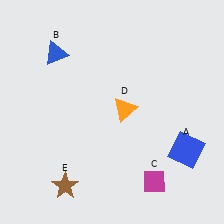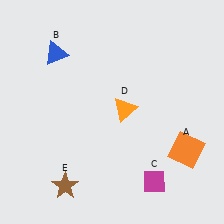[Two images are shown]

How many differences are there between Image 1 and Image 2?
There is 1 difference between the two images.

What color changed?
The square (A) changed from blue in Image 1 to orange in Image 2.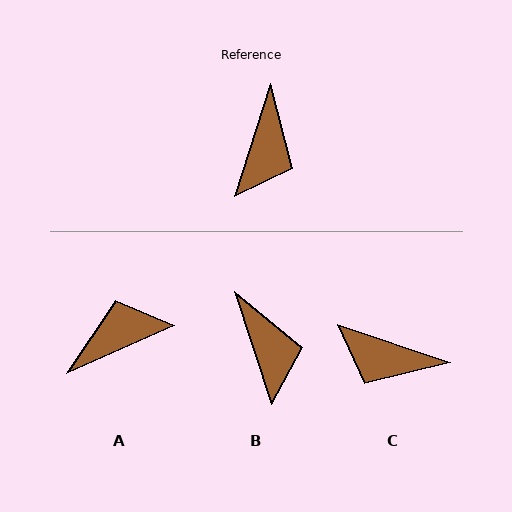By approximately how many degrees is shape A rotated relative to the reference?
Approximately 132 degrees counter-clockwise.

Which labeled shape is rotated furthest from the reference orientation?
A, about 132 degrees away.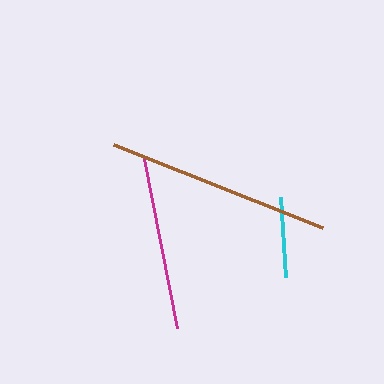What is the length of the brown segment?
The brown segment is approximately 224 pixels long.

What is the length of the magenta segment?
The magenta segment is approximately 172 pixels long.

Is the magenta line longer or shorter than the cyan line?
The magenta line is longer than the cyan line.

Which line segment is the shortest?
The cyan line is the shortest at approximately 81 pixels.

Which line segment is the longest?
The brown line is the longest at approximately 224 pixels.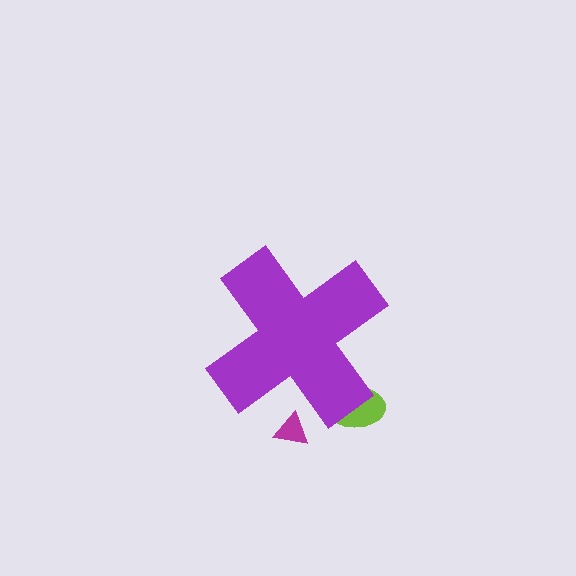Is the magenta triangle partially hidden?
Yes, the magenta triangle is partially hidden behind the purple cross.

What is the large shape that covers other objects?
A purple cross.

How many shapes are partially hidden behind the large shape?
3 shapes are partially hidden.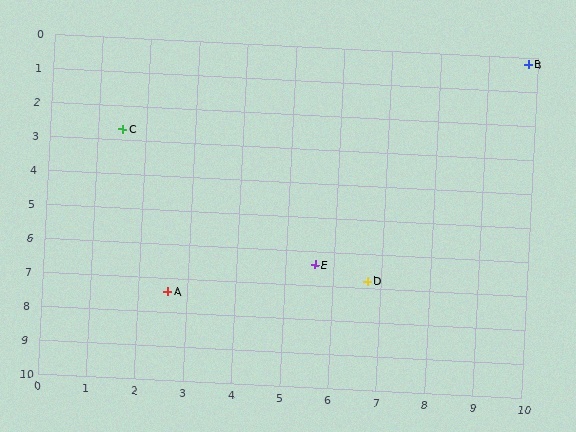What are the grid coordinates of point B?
Point B is at approximately (9.8, 0.2).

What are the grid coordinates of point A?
Point A is at approximately (2.6, 7.4).